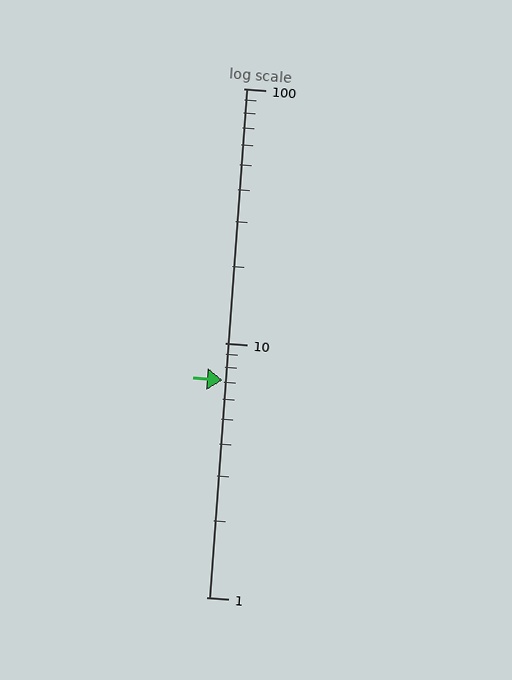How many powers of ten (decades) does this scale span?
The scale spans 2 decades, from 1 to 100.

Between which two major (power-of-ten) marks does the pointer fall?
The pointer is between 1 and 10.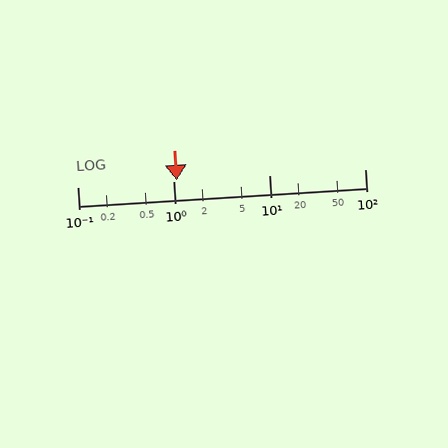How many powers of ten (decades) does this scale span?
The scale spans 3 decades, from 0.1 to 100.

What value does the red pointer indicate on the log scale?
The pointer indicates approximately 1.1.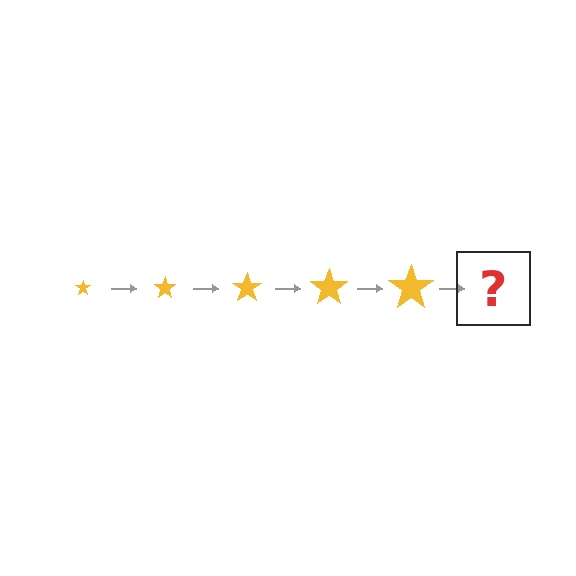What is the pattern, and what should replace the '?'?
The pattern is that the star gets progressively larger each step. The '?' should be a yellow star, larger than the previous one.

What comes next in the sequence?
The next element should be a yellow star, larger than the previous one.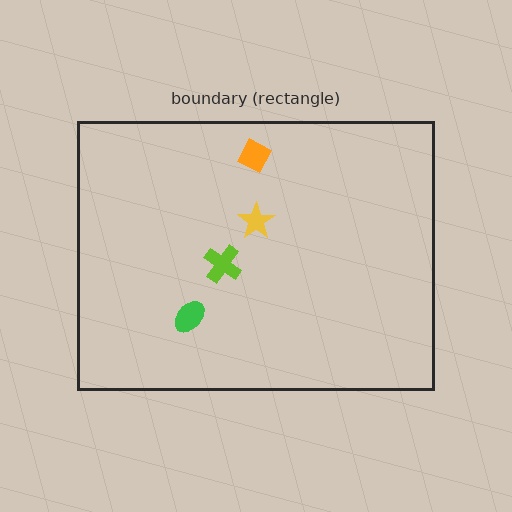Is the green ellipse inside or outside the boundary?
Inside.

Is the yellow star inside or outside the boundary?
Inside.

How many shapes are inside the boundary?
4 inside, 0 outside.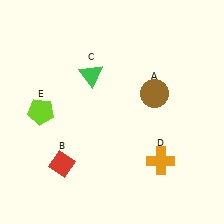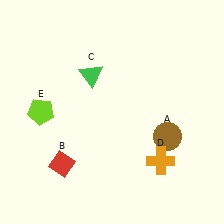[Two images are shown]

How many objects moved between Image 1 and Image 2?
1 object moved between the two images.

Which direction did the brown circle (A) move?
The brown circle (A) moved down.